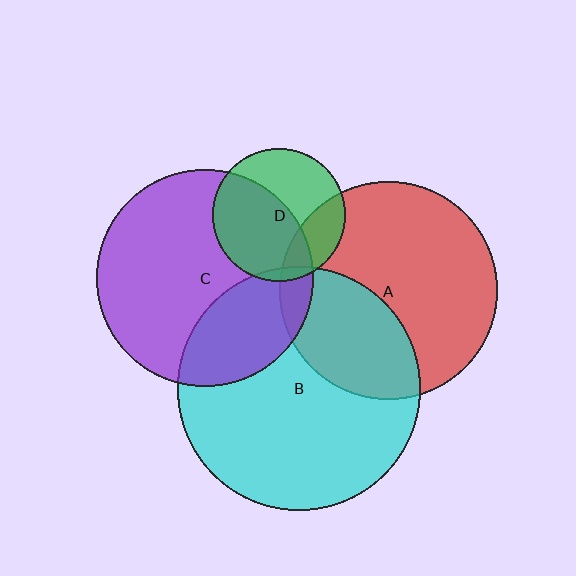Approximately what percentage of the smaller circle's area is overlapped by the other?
Approximately 55%.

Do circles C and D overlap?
Yes.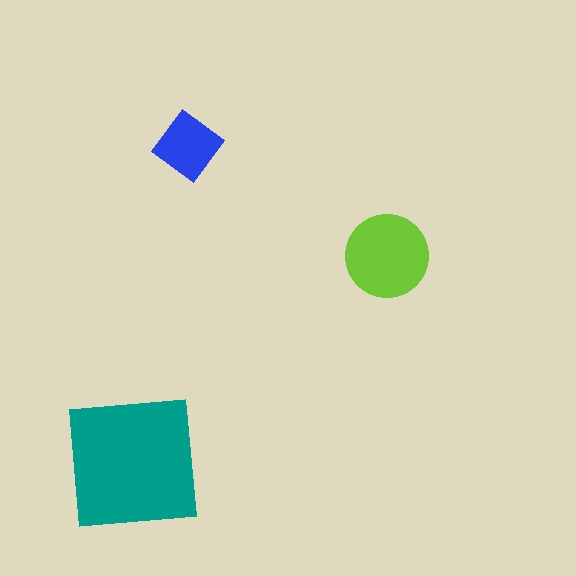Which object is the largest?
The teal square.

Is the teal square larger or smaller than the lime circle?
Larger.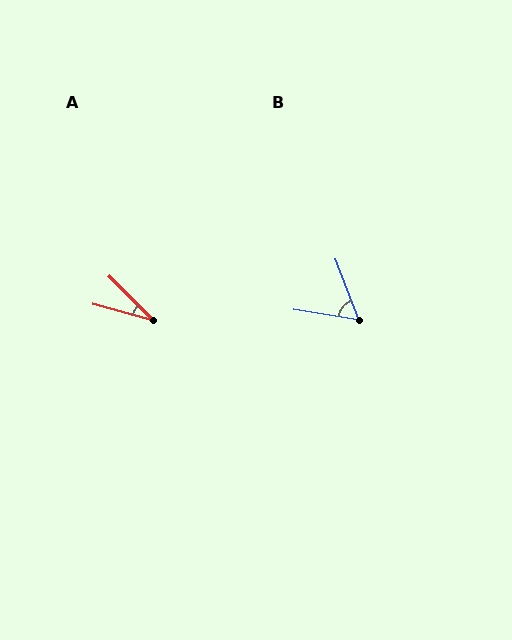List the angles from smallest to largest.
A (29°), B (60°).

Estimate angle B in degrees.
Approximately 60 degrees.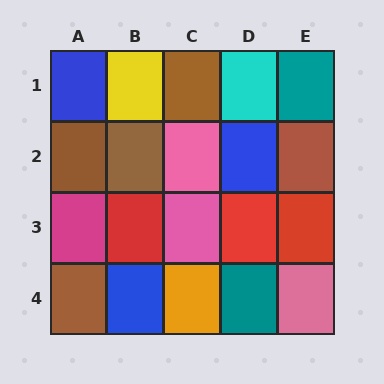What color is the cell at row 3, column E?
Red.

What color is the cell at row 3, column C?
Pink.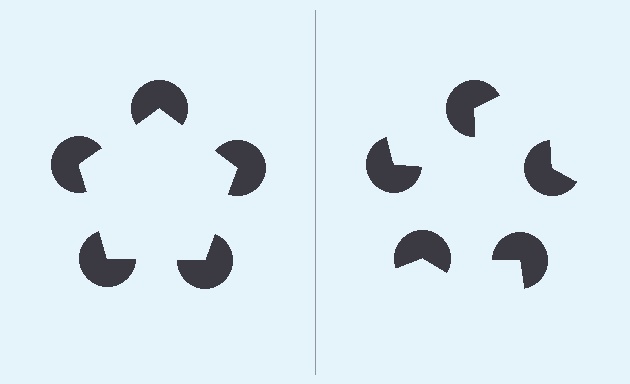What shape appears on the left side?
An illusory pentagon.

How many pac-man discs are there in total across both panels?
10 — 5 on each side.